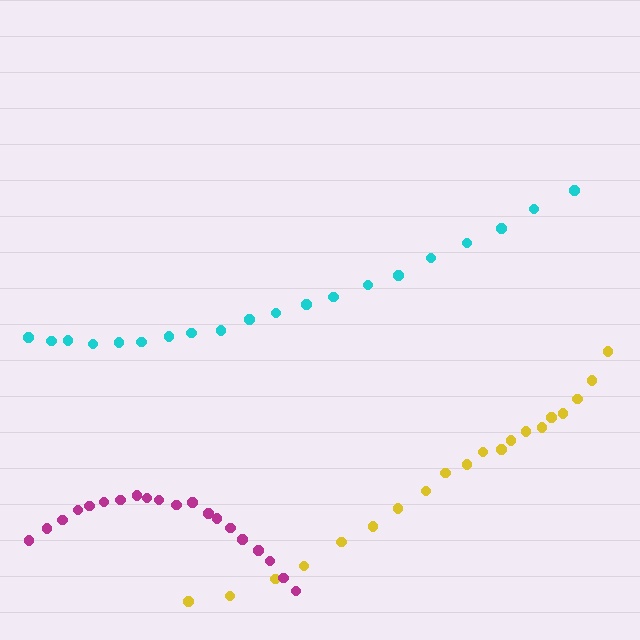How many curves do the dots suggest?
There are 3 distinct paths.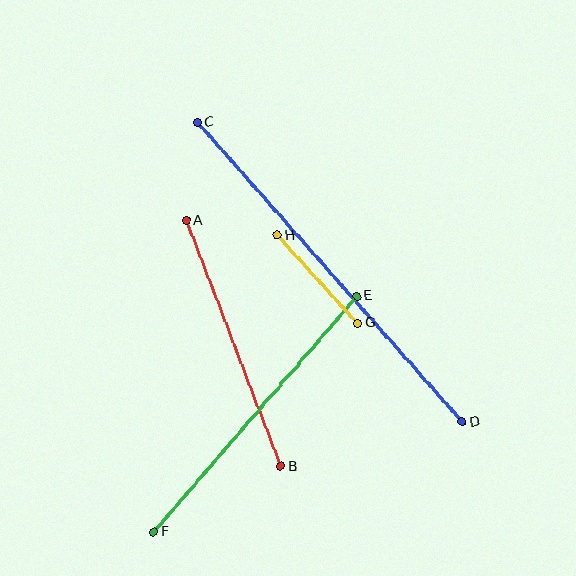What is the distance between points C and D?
The distance is approximately 400 pixels.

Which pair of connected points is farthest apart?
Points C and D are farthest apart.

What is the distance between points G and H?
The distance is approximately 119 pixels.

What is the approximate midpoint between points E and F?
The midpoint is at approximately (255, 414) pixels.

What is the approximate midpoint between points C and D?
The midpoint is at approximately (330, 272) pixels.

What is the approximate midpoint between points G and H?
The midpoint is at approximately (317, 279) pixels.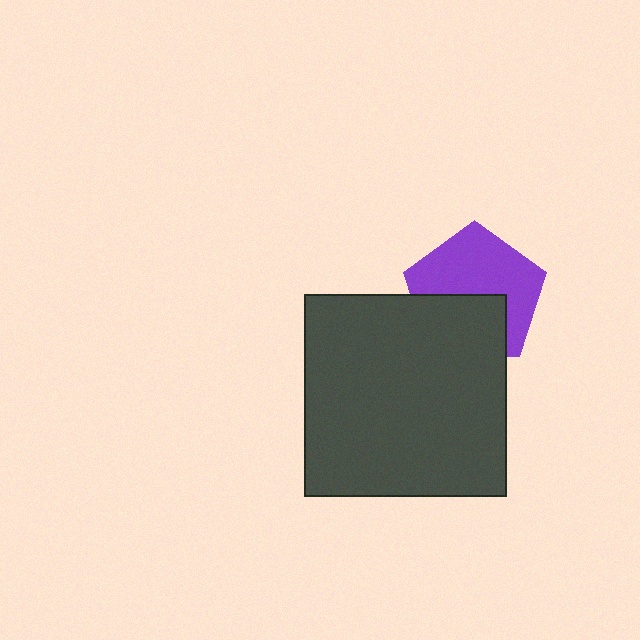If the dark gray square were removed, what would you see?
You would see the complete purple pentagon.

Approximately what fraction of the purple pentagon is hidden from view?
Roughly 41% of the purple pentagon is hidden behind the dark gray square.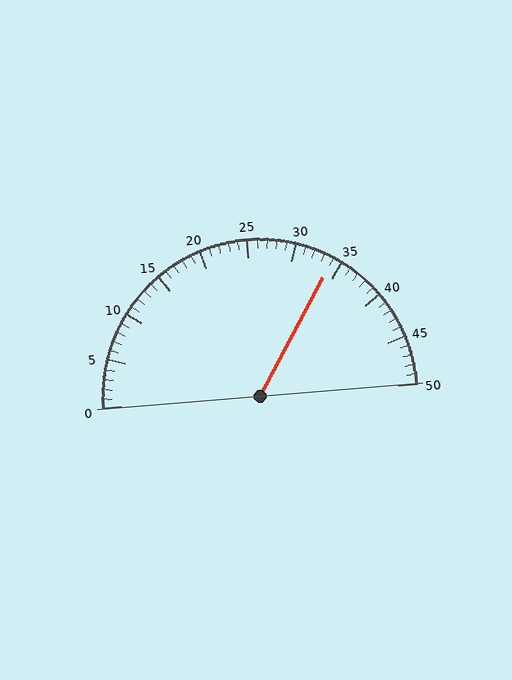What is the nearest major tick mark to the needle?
The nearest major tick mark is 35.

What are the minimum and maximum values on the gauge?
The gauge ranges from 0 to 50.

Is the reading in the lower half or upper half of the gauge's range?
The reading is in the upper half of the range (0 to 50).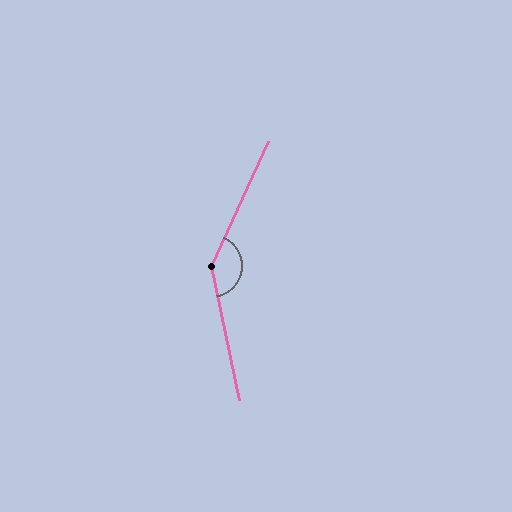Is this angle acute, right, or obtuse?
It is obtuse.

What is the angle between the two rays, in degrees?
Approximately 143 degrees.